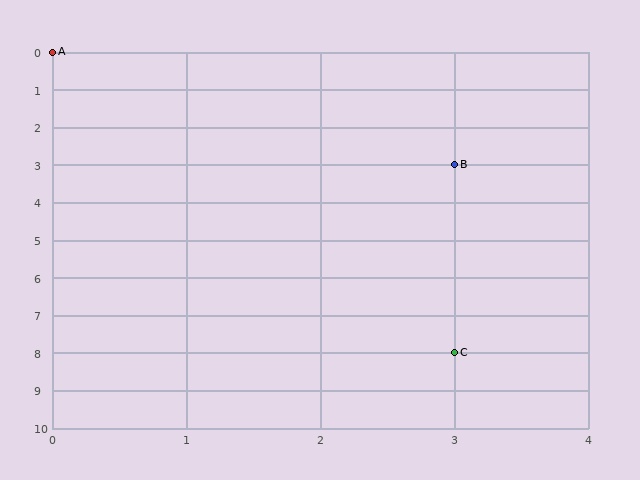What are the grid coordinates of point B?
Point B is at grid coordinates (3, 3).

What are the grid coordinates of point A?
Point A is at grid coordinates (0, 0).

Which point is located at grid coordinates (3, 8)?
Point C is at (3, 8).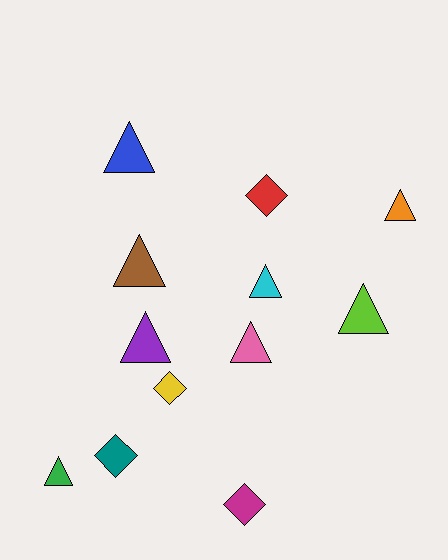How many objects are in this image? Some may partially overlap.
There are 12 objects.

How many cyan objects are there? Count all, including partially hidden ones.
There is 1 cyan object.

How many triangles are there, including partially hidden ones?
There are 8 triangles.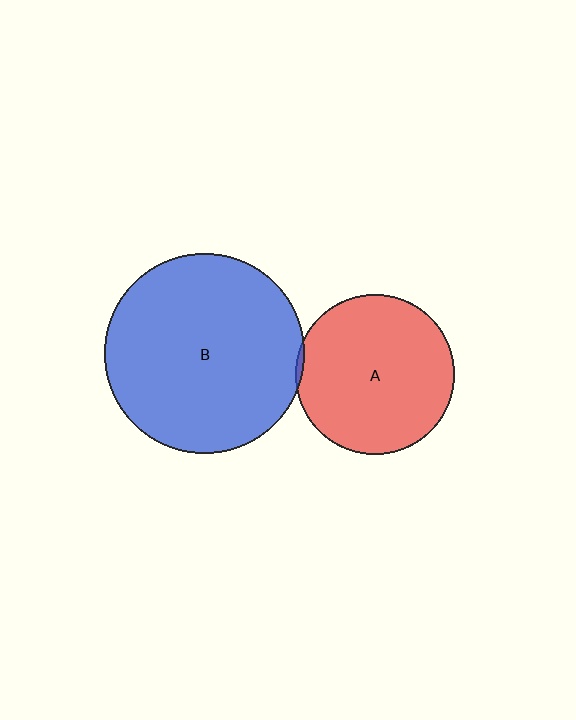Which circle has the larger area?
Circle B (blue).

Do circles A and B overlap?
Yes.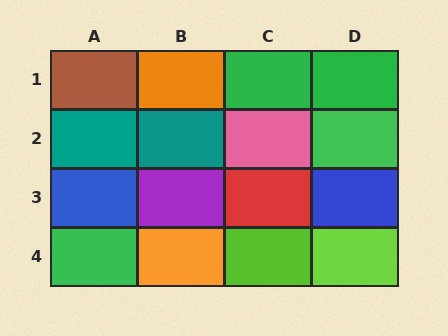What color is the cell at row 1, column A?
Brown.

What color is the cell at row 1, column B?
Orange.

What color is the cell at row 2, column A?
Teal.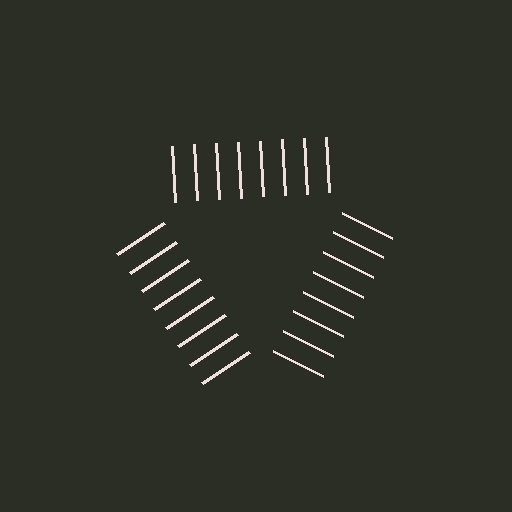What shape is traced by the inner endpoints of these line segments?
An illusory triangle — the line segments terminate on its edges but no continuous stroke is drawn.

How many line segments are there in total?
24 — 8 along each of the 3 edges.